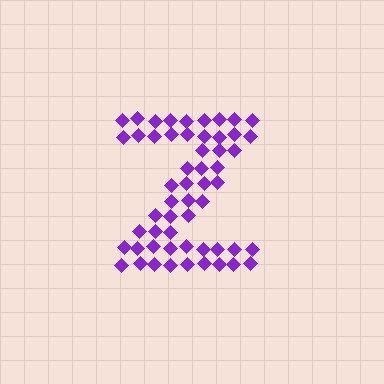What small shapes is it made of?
It is made of small diamonds.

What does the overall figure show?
The overall figure shows the letter Z.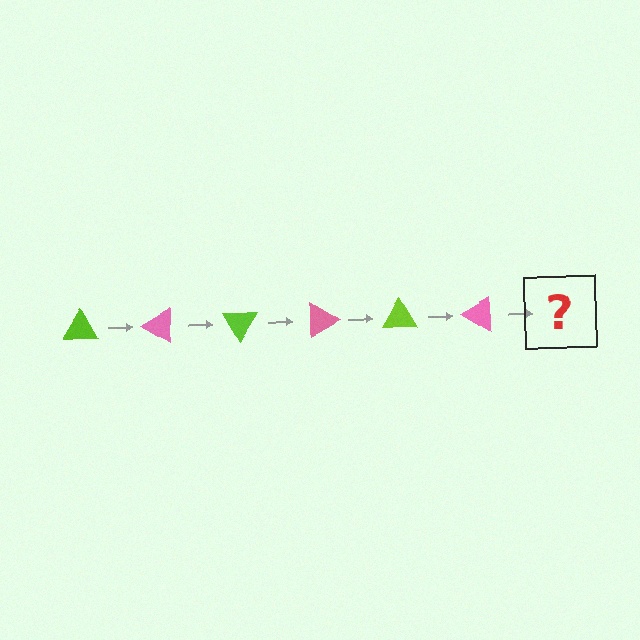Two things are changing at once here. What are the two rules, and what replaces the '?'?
The two rules are that it rotates 30 degrees each step and the color cycles through lime and pink. The '?' should be a lime triangle, rotated 180 degrees from the start.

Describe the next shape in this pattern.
It should be a lime triangle, rotated 180 degrees from the start.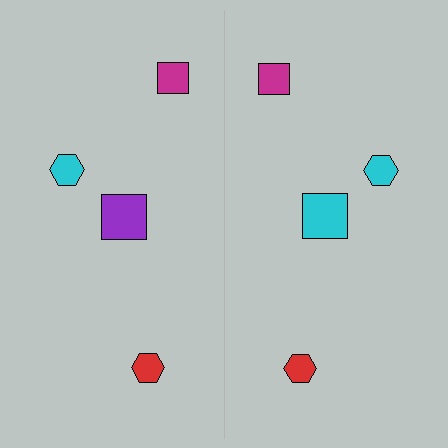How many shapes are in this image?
There are 8 shapes in this image.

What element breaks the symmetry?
The cyan square on the right side breaks the symmetry — its mirror counterpart is purple.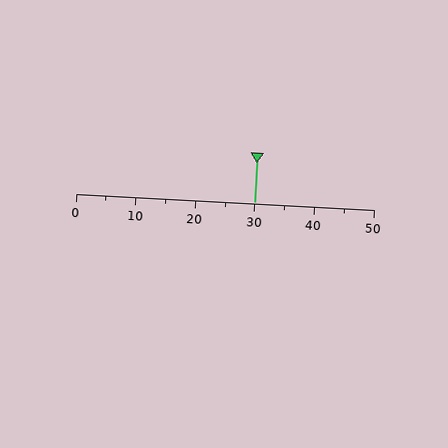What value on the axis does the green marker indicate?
The marker indicates approximately 30.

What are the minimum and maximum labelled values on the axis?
The axis runs from 0 to 50.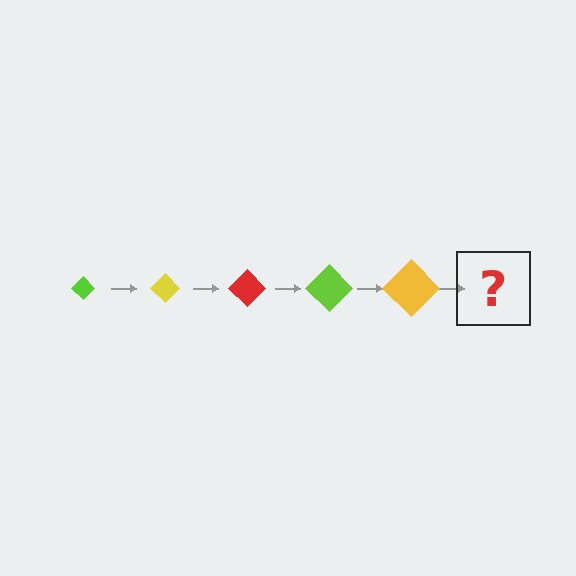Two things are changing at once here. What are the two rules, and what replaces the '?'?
The two rules are that the diamond grows larger each step and the color cycles through lime, yellow, and red. The '?' should be a red diamond, larger than the previous one.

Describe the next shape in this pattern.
It should be a red diamond, larger than the previous one.